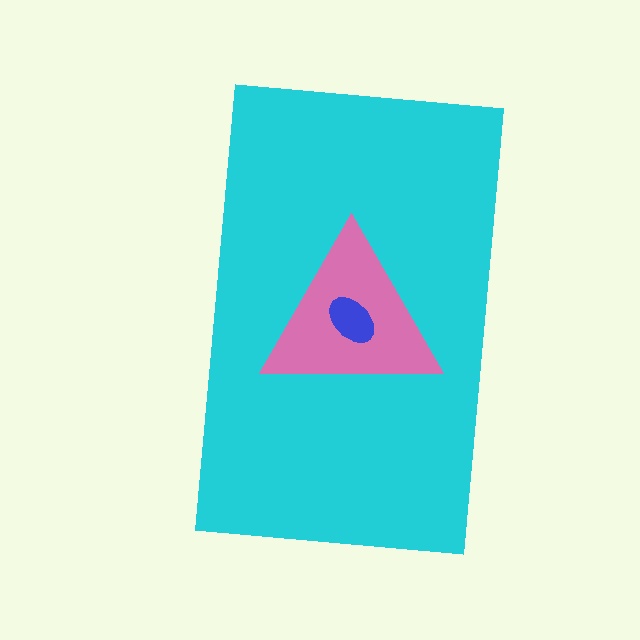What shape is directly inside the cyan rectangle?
The pink triangle.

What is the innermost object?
The blue ellipse.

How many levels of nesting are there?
3.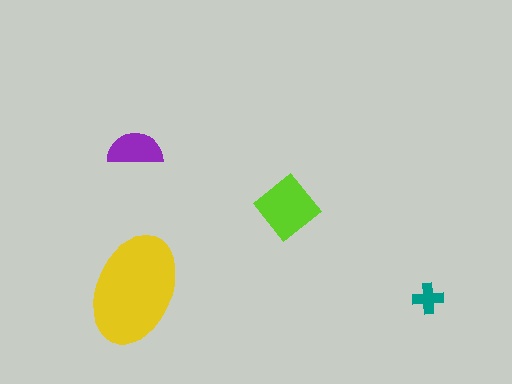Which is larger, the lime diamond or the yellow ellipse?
The yellow ellipse.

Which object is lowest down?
The teal cross is bottommost.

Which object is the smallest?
The teal cross.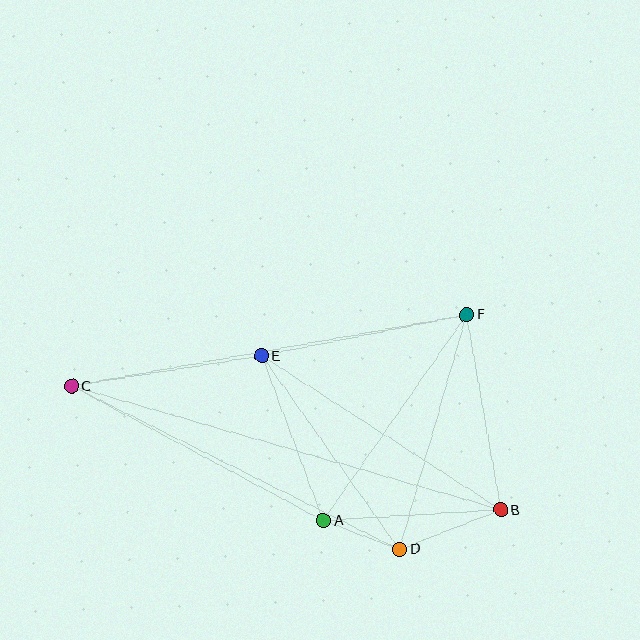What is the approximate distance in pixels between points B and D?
The distance between B and D is approximately 108 pixels.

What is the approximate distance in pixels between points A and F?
The distance between A and F is approximately 251 pixels.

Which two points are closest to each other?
Points A and D are closest to each other.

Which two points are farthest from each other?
Points B and C are farthest from each other.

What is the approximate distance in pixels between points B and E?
The distance between B and E is approximately 284 pixels.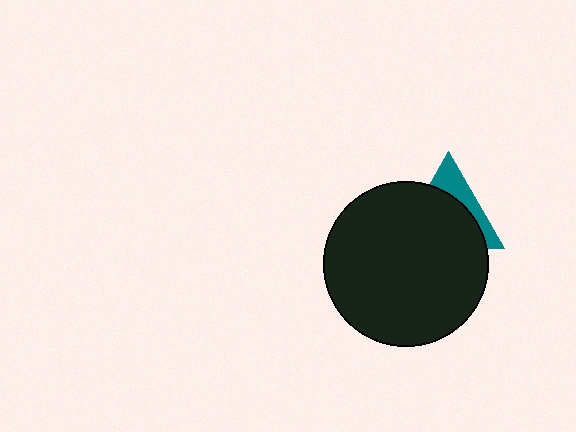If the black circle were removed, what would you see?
You would see the complete teal triangle.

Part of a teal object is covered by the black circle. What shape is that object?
It is a triangle.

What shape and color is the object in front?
The object in front is a black circle.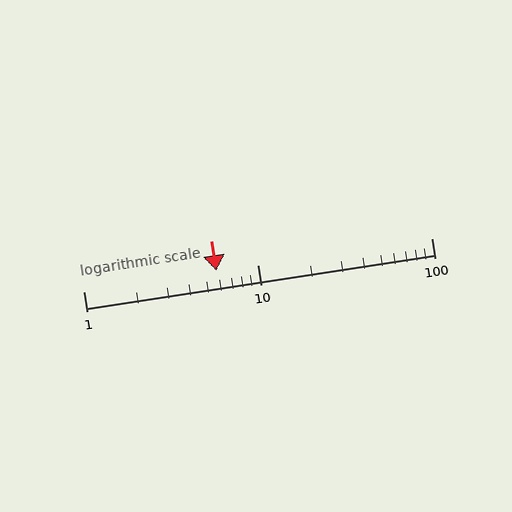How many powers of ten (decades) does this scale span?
The scale spans 2 decades, from 1 to 100.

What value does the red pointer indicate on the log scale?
The pointer indicates approximately 5.8.